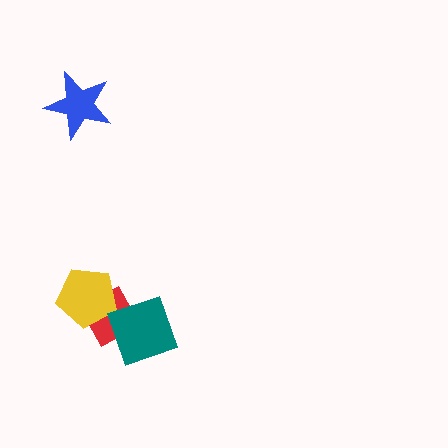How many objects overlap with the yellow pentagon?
1 object overlaps with the yellow pentagon.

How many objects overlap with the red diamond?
2 objects overlap with the red diamond.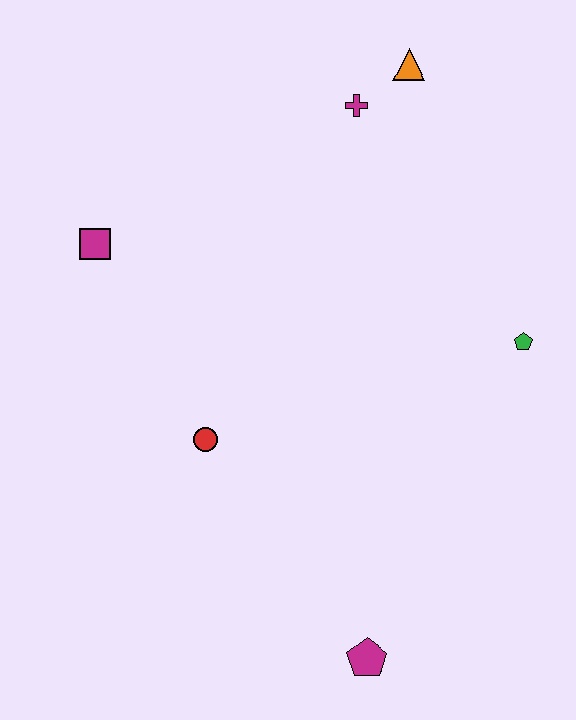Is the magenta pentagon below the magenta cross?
Yes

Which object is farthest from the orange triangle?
The magenta pentagon is farthest from the orange triangle.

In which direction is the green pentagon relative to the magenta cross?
The green pentagon is below the magenta cross.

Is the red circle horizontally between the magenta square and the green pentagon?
Yes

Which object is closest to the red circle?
The magenta square is closest to the red circle.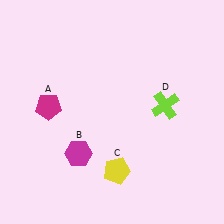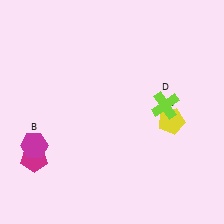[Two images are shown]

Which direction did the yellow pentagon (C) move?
The yellow pentagon (C) moved right.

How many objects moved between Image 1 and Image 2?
3 objects moved between the two images.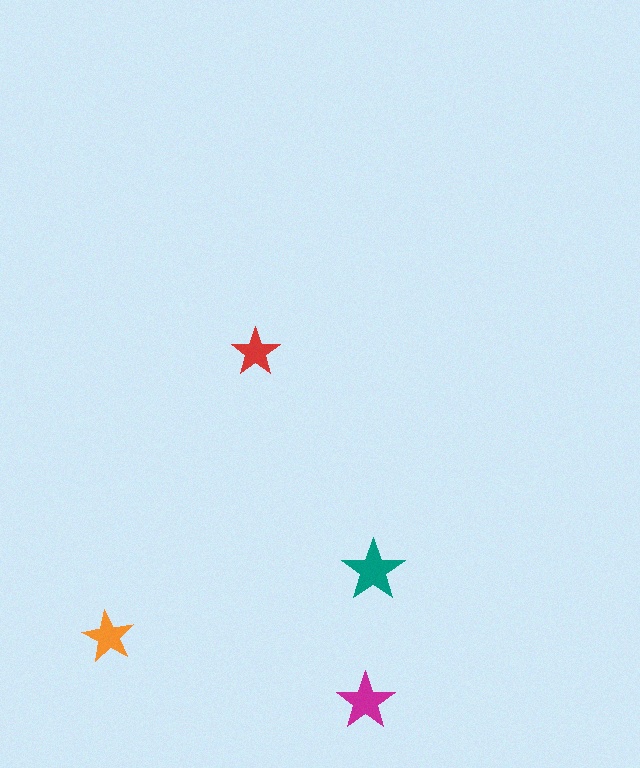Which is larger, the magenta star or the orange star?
The magenta one.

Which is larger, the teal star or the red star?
The teal one.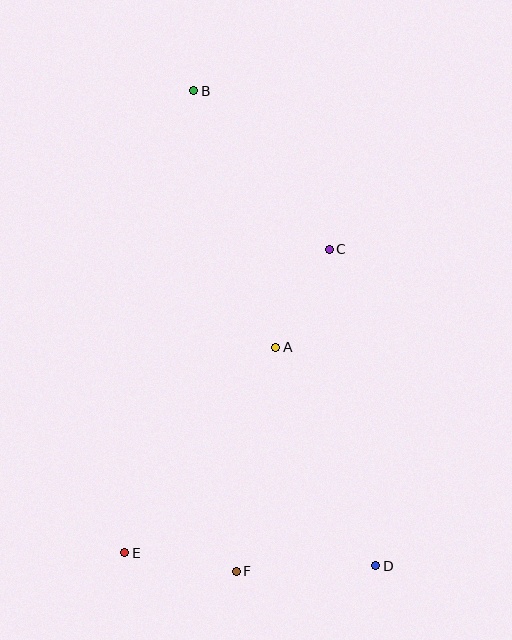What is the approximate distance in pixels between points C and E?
The distance between C and E is approximately 366 pixels.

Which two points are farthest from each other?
Points B and D are farthest from each other.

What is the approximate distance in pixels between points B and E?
The distance between B and E is approximately 467 pixels.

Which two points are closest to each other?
Points A and C are closest to each other.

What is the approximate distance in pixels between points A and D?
The distance between A and D is approximately 240 pixels.